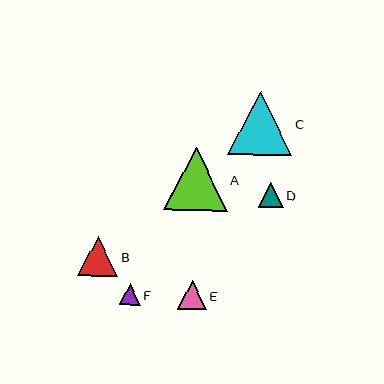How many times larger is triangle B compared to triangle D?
Triangle B is approximately 1.6 times the size of triangle D.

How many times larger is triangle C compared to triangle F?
Triangle C is approximately 3.0 times the size of triangle F.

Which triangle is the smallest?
Triangle F is the smallest with a size of approximately 21 pixels.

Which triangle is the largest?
Triangle C is the largest with a size of approximately 64 pixels.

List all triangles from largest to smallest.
From largest to smallest: C, A, B, E, D, F.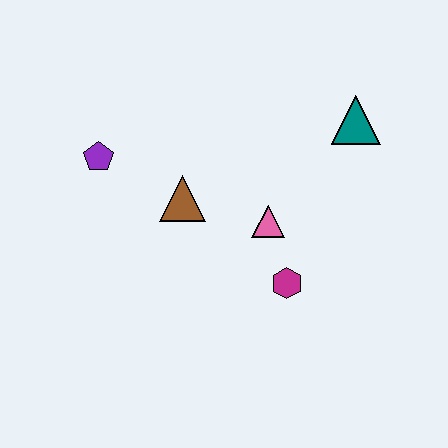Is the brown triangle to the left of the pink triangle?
Yes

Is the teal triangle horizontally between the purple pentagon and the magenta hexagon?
No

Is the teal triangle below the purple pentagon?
No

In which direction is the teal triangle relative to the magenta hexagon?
The teal triangle is above the magenta hexagon.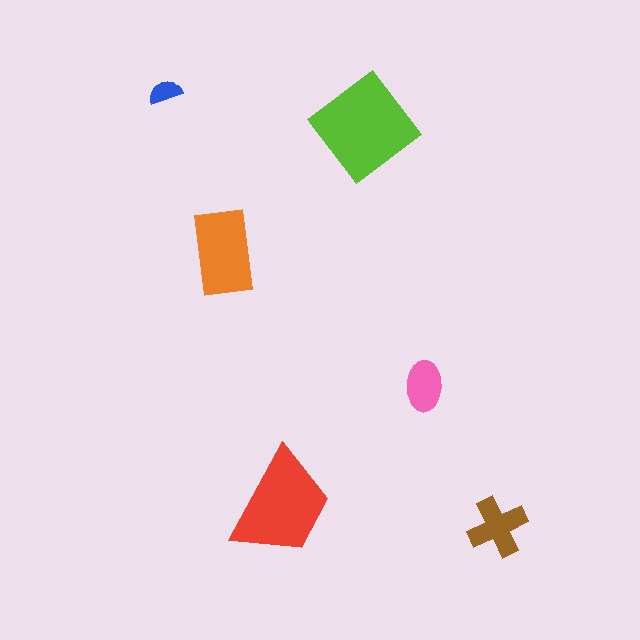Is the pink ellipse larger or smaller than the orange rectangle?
Smaller.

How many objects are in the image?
There are 6 objects in the image.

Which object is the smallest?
The blue semicircle.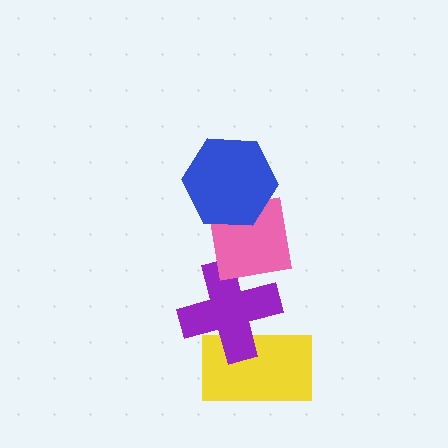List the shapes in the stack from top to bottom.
From top to bottom: the blue hexagon, the pink square, the purple cross, the yellow rectangle.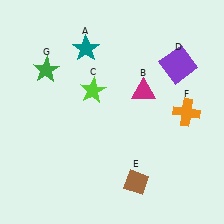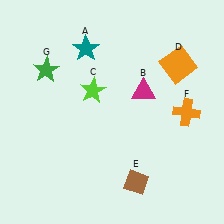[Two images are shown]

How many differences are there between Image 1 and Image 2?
There is 1 difference between the two images.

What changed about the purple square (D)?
In Image 1, D is purple. In Image 2, it changed to orange.